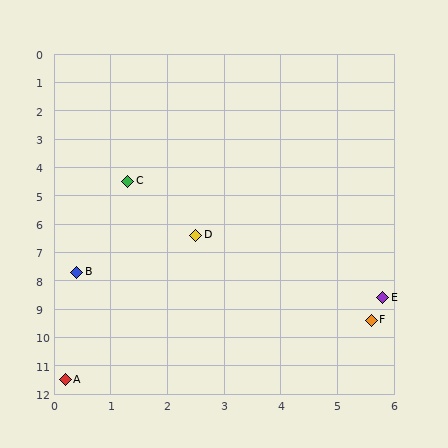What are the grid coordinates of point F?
Point F is at approximately (5.6, 9.4).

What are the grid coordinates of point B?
Point B is at approximately (0.4, 7.7).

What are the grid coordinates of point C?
Point C is at approximately (1.3, 4.5).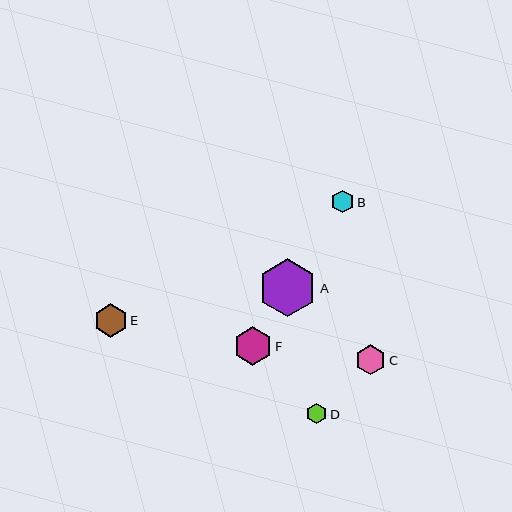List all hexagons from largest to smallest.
From largest to smallest: A, F, E, C, B, D.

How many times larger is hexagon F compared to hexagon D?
Hexagon F is approximately 1.9 times the size of hexagon D.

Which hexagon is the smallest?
Hexagon D is the smallest with a size of approximately 20 pixels.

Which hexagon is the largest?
Hexagon A is the largest with a size of approximately 58 pixels.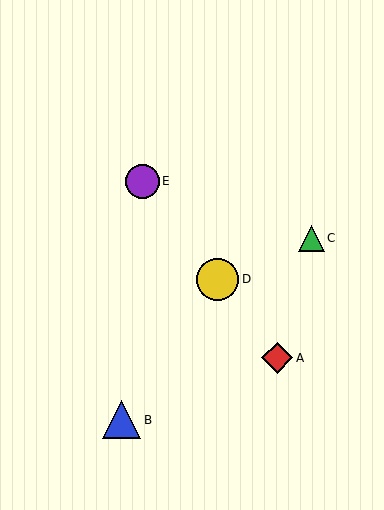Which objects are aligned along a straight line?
Objects A, D, E are aligned along a straight line.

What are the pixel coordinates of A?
Object A is at (277, 358).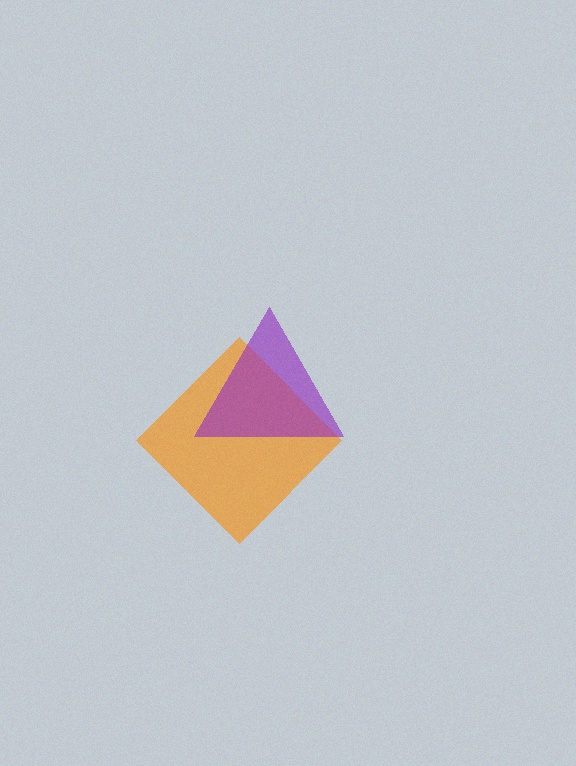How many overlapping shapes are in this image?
There are 2 overlapping shapes in the image.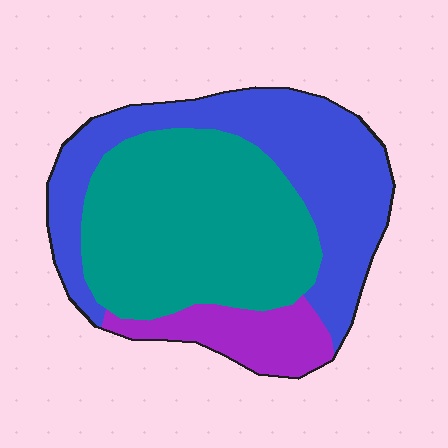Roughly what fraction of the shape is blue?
Blue takes up about two fifths (2/5) of the shape.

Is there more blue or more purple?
Blue.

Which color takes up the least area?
Purple, at roughly 15%.